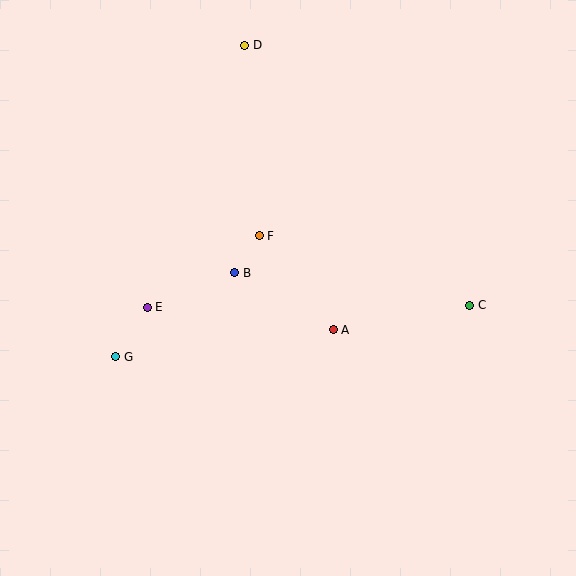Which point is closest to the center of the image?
Point B at (235, 273) is closest to the center.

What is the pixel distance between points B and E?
The distance between B and E is 94 pixels.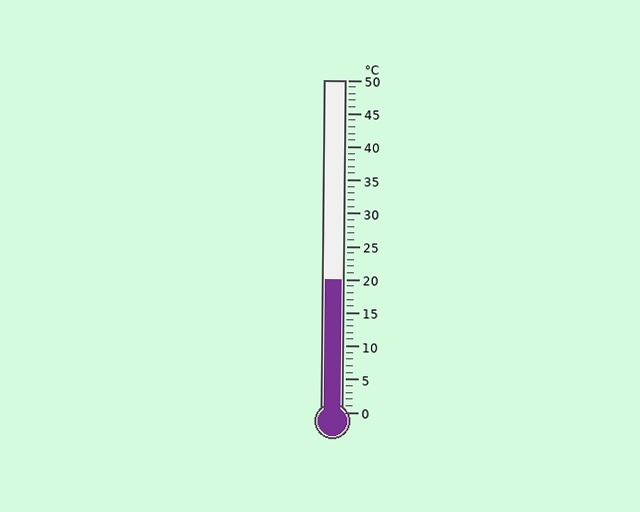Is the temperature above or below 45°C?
The temperature is below 45°C.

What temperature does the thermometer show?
The thermometer shows approximately 20°C.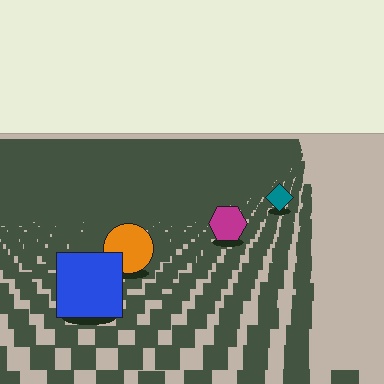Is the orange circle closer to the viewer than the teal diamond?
Yes. The orange circle is closer — you can tell from the texture gradient: the ground texture is coarser near it.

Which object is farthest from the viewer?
The teal diamond is farthest from the viewer. It appears smaller and the ground texture around it is denser.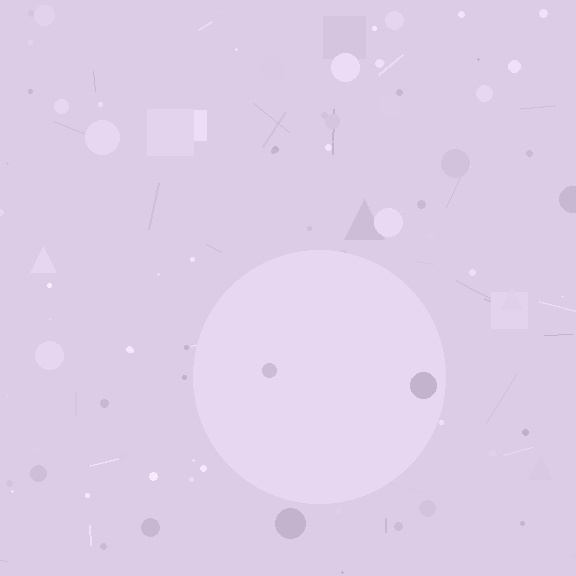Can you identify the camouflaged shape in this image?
The camouflaged shape is a circle.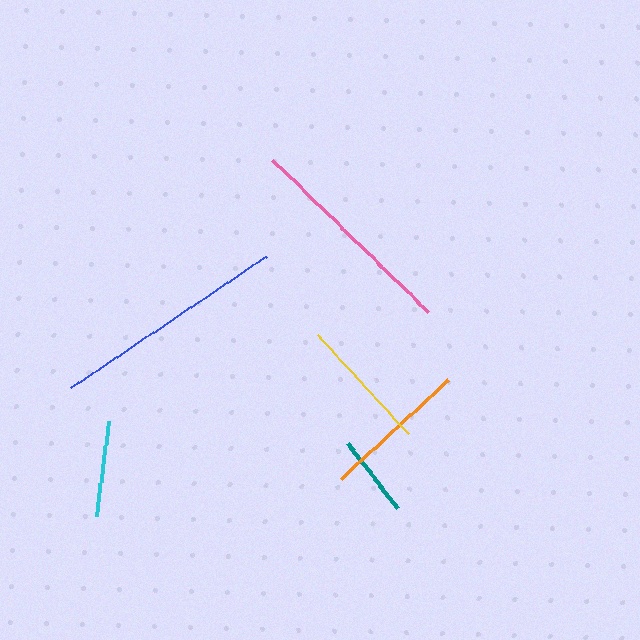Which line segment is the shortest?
The teal line is the shortest at approximately 82 pixels.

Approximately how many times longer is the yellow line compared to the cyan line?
The yellow line is approximately 1.4 times the length of the cyan line.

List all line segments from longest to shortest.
From longest to shortest: blue, pink, orange, yellow, cyan, teal.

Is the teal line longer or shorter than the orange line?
The orange line is longer than the teal line.